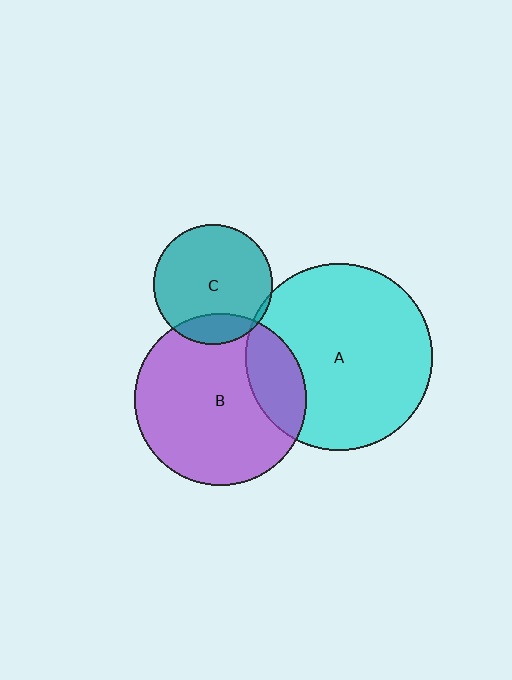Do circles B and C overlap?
Yes.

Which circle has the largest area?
Circle A (cyan).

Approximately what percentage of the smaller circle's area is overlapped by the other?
Approximately 15%.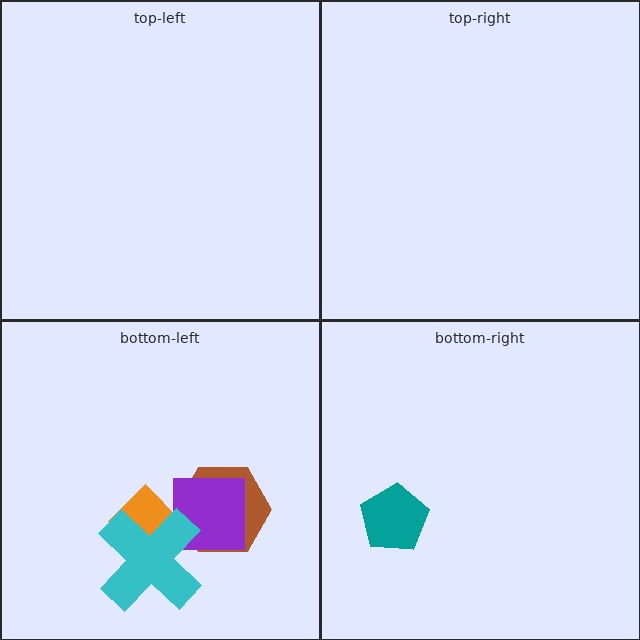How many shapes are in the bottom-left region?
4.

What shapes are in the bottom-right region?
The teal pentagon.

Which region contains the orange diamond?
The bottom-left region.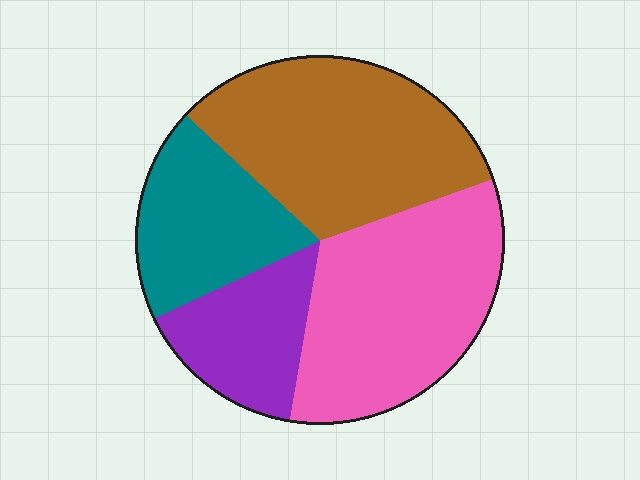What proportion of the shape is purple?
Purple covers 15% of the shape.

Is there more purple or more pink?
Pink.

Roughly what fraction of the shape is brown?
Brown covers around 35% of the shape.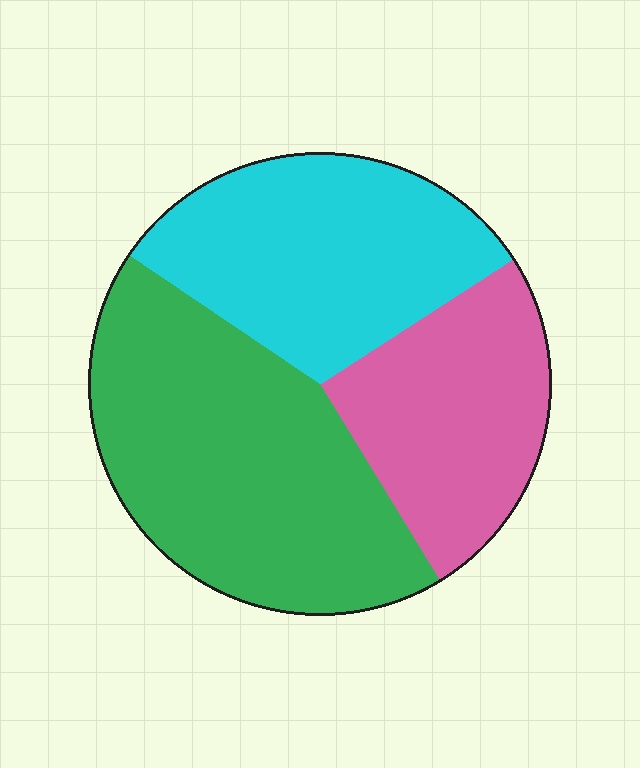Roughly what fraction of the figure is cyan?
Cyan takes up about one third (1/3) of the figure.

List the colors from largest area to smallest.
From largest to smallest: green, cyan, pink.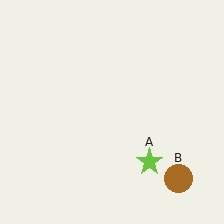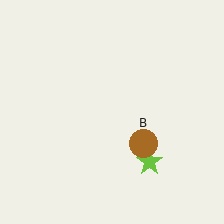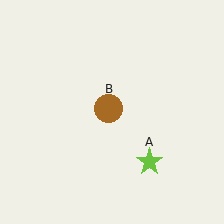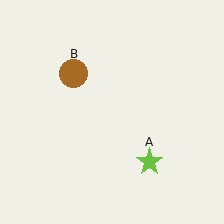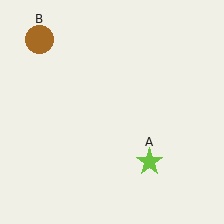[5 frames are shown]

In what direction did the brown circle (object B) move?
The brown circle (object B) moved up and to the left.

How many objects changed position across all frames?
1 object changed position: brown circle (object B).